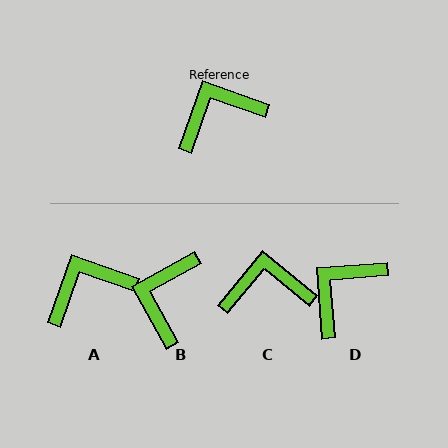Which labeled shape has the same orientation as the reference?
A.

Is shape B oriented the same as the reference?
No, it is off by about 48 degrees.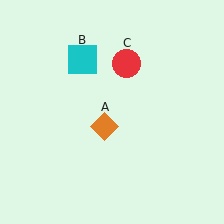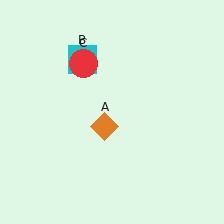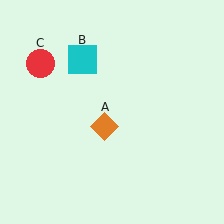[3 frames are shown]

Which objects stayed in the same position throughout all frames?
Orange diamond (object A) and cyan square (object B) remained stationary.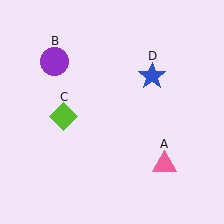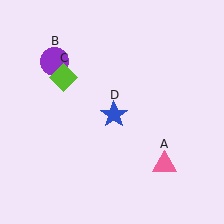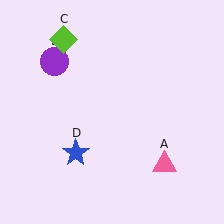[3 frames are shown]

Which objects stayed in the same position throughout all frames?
Pink triangle (object A) and purple circle (object B) remained stationary.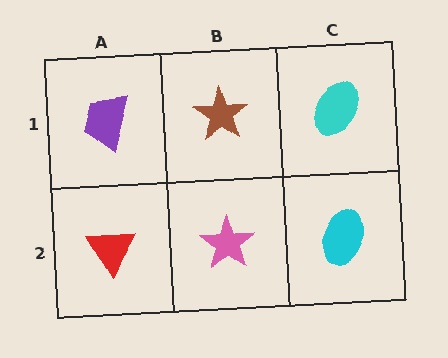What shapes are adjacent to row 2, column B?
A brown star (row 1, column B), a red triangle (row 2, column A), a cyan ellipse (row 2, column C).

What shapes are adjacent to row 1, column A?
A red triangle (row 2, column A), a brown star (row 1, column B).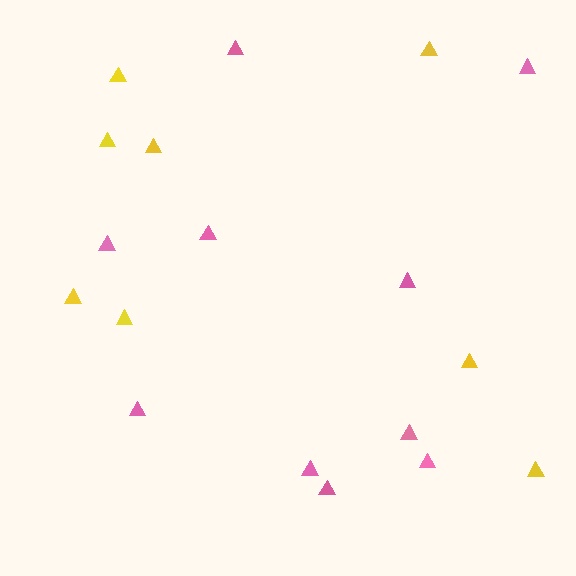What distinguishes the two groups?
There are 2 groups: one group of pink triangles (10) and one group of yellow triangles (8).